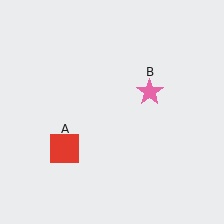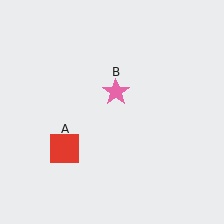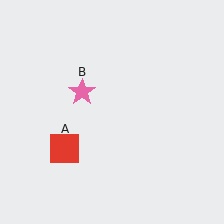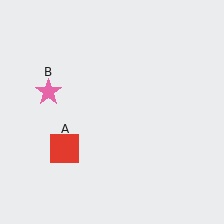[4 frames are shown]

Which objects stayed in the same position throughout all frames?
Red square (object A) remained stationary.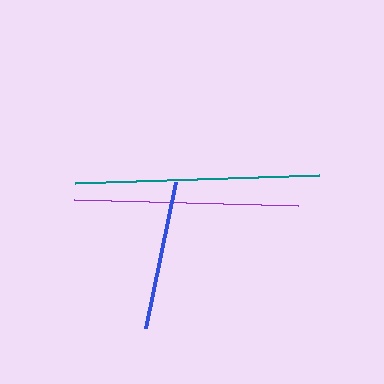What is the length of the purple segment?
The purple segment is approximately 224 pixels long.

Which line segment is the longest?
The teal line is the longest at approximately 244 pixels.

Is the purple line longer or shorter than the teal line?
The teal line is longer than the purple line.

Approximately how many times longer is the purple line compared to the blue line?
The purple line is approximately 1.5 times the length of the blue line.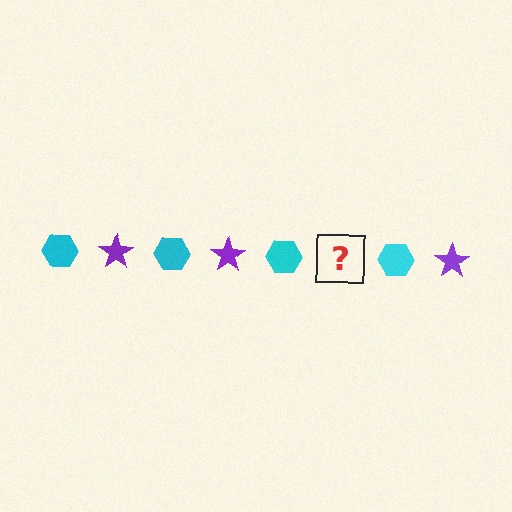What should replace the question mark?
The question mark should be replaced with a purple star.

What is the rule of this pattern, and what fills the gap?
The rule is that the pattern alternates between cyan hexagon and purple star. The gap should be filled with a purple star.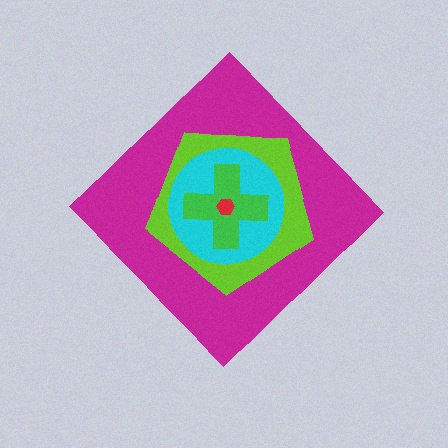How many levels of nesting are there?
5.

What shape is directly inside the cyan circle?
The green cross.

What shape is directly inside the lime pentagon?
The cyan circle.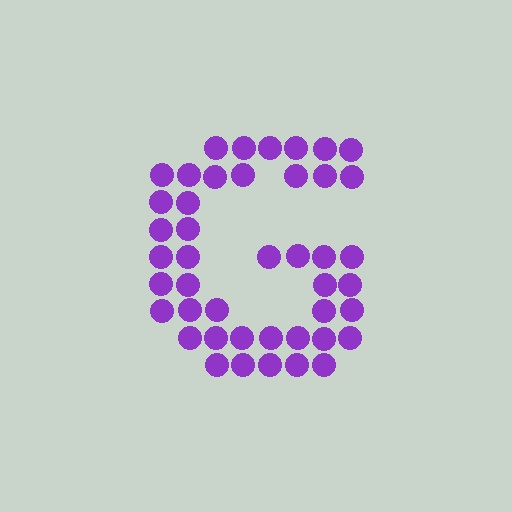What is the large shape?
The large shape is the letter G.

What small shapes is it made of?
It is made of small circles.